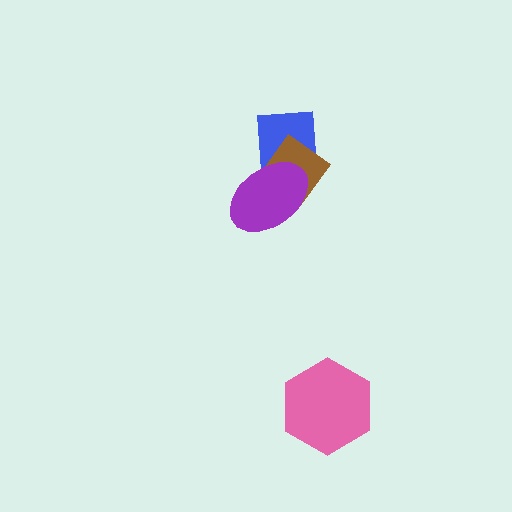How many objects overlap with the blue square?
2 objects overlap with the blue square.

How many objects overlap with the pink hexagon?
0 objects overlap with the pink hexagon.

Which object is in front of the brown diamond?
The purple ellipse is in front of the brown diamond.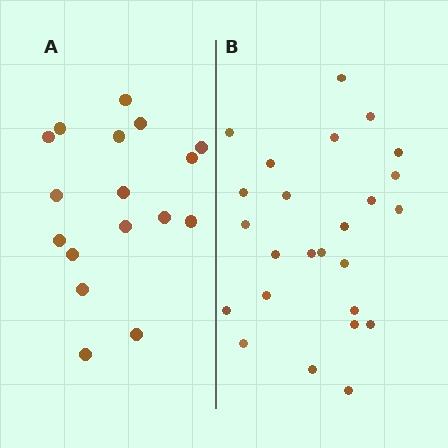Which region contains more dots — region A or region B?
Region B (the right region) has more dots.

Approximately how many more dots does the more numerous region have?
Region B has roughly 8 or so more dots than region A.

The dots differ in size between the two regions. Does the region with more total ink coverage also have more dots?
No. Region A has more total ink coverage because its dots are larger, but region B actually contains more individual dots. Total area can be misleading — the number of items is what matters here.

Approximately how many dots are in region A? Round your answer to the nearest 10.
About 20 dots. (The exact count is 17, which rounds to 20.)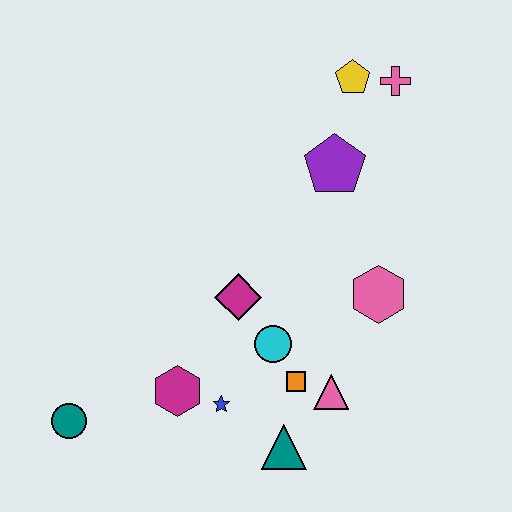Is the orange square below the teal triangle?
No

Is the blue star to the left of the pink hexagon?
Yes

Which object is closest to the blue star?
The magenta hexagon is closest to the blue star.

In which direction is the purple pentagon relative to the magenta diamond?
The purple pentagon is above the magenta diamond.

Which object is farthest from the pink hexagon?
The teal circle is farthest from the pink hexagon.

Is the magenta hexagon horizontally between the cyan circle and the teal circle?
Yes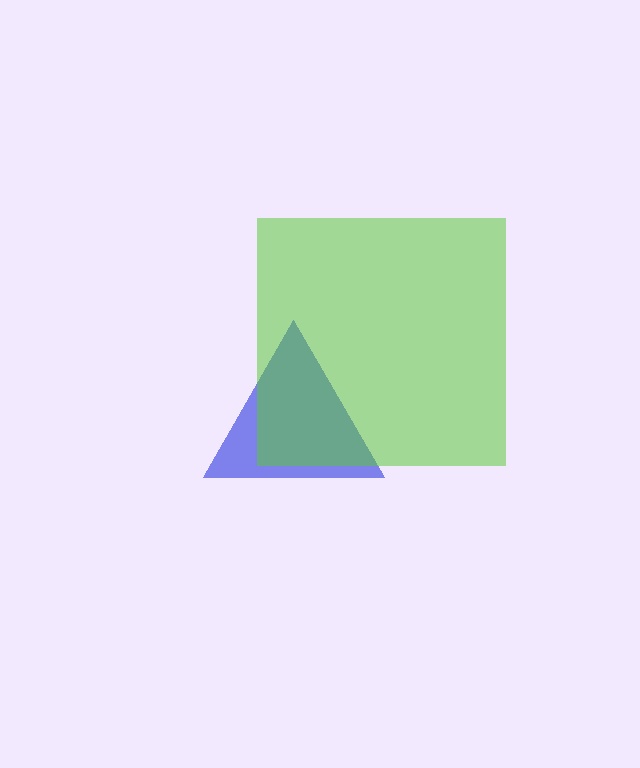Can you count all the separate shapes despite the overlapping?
Yes, there are 2 separate shapes.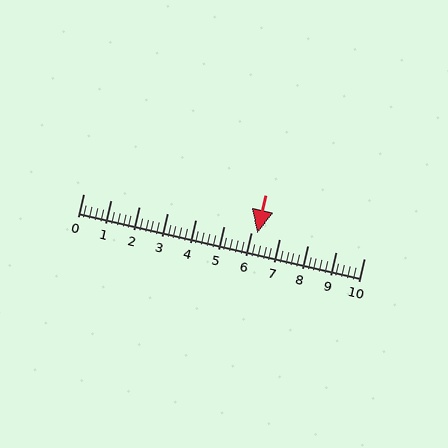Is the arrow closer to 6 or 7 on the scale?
The arrow is closer to 6.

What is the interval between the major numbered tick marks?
The major tick marks are spaced 1 units apart.